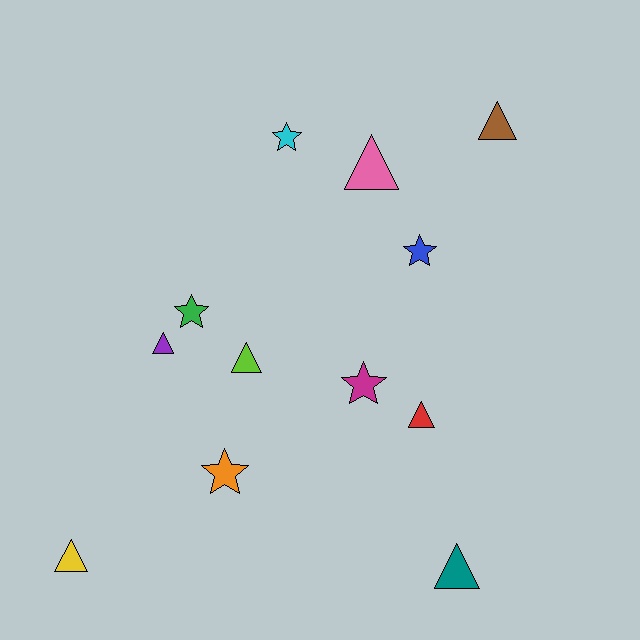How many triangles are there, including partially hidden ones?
There are 7 triangles.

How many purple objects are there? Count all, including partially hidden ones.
There is 1 purple object.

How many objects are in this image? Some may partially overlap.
There are 12 objects.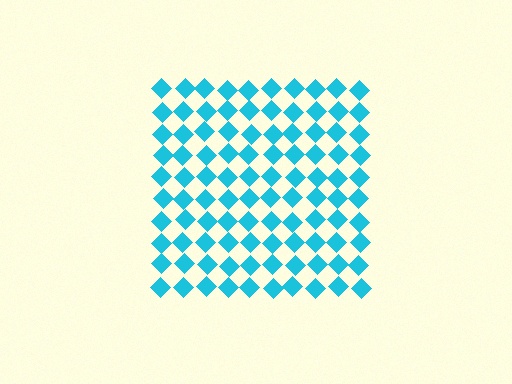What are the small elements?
The small elements are diamonds.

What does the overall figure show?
The overall figure shows a square.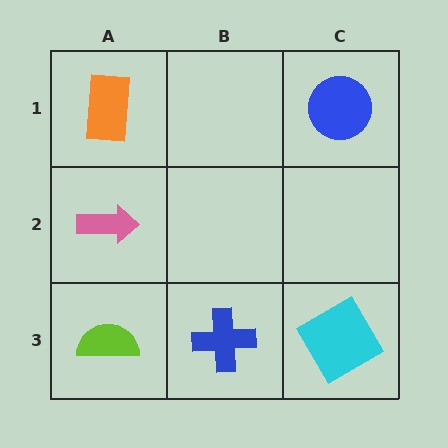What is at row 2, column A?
A pink arrow.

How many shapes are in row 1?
2 shapes.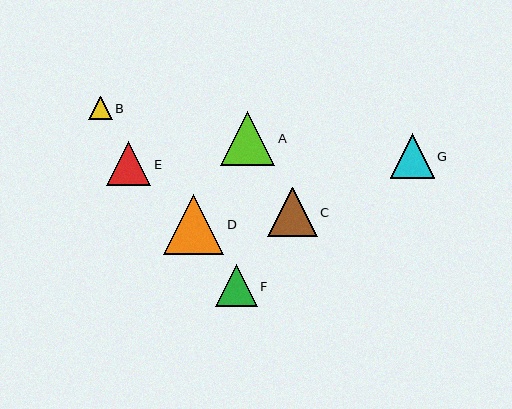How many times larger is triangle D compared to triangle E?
Triangle D is approximately 1.4 times the size of triangle E.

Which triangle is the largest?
Triangle D is the largest with a size of approximately 61 pixels.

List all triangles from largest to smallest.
From largest to smallest: D, A, C, G, E, F, B.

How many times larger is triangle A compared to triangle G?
Triangle A is approximately 1.2 times the size of triangle G.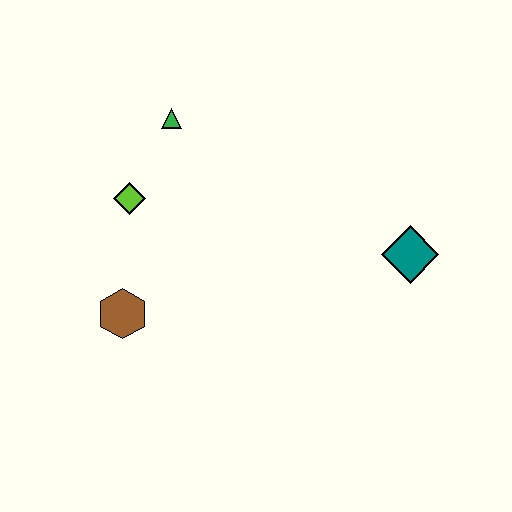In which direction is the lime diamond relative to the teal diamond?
The lime diamond is to the left of the teal diamond.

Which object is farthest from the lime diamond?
The teal diamond is farthest from the lime diamond.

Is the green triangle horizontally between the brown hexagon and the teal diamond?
Yes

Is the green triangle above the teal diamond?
Yes